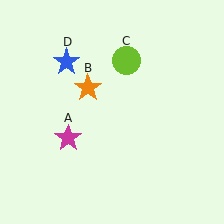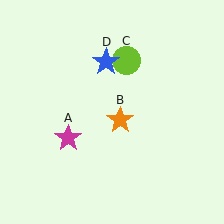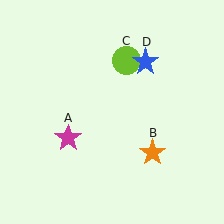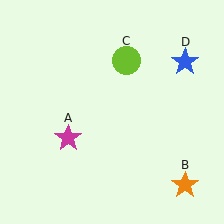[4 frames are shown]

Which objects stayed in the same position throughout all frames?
Magenta star (object A) and lime circle (object C) remained stationary.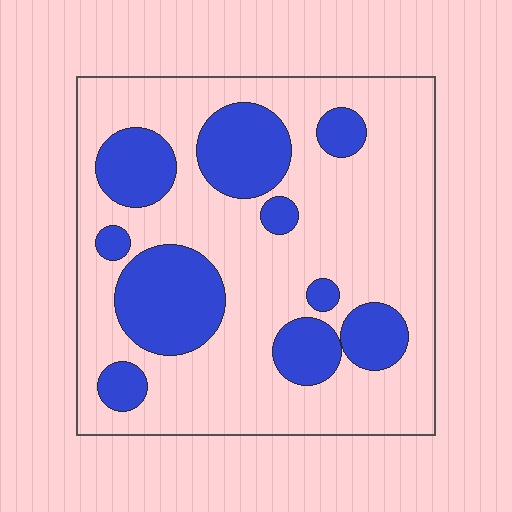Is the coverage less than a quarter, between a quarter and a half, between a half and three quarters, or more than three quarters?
Between a quarter and a half.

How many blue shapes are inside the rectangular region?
10.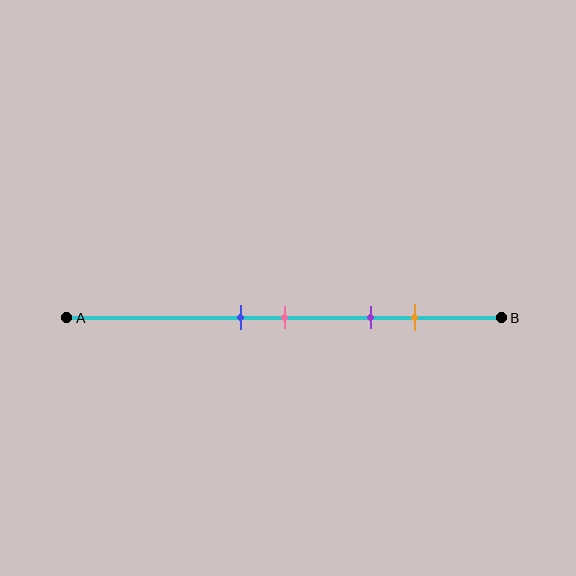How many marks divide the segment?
There are 4 marks dividing the segment.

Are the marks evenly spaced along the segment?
No, the marks are not evenly spaced.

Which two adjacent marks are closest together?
The blue and pink marks are the closest adjacent pair.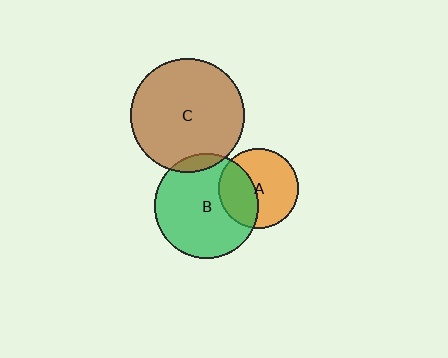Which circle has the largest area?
Circle C (brown).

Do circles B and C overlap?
Yes.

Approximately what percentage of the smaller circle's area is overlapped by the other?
Approximately 10%.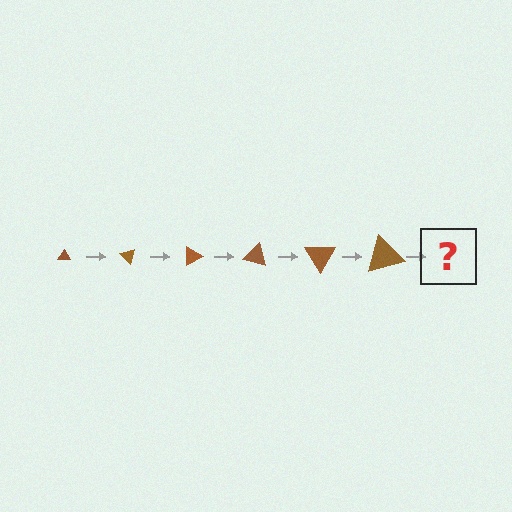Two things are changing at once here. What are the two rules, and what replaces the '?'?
The two rules are that the triangle grows larger each step and it rotates 45 degrees each step. The '?' should be a triangle, larger than the previous one and rotated 270 degrees from the start.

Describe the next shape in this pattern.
It should be a triangle, larger than the previous one and rotated 270 degrees from the start.